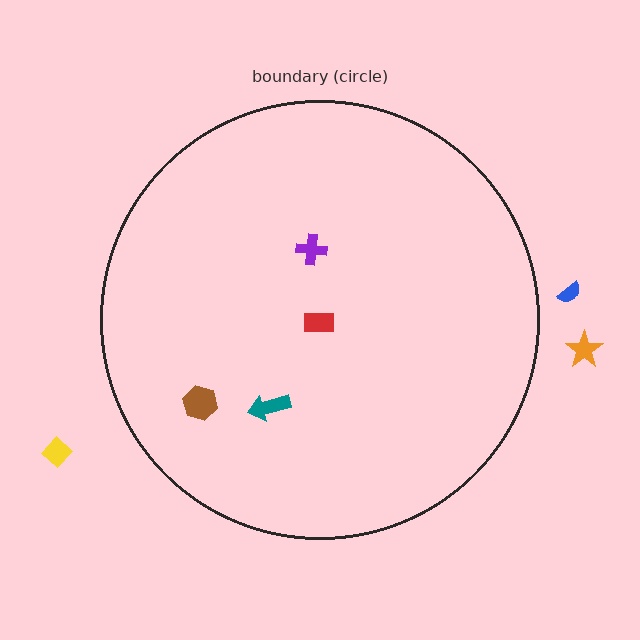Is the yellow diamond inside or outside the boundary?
Outside.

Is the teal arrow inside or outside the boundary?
Inside.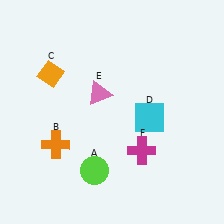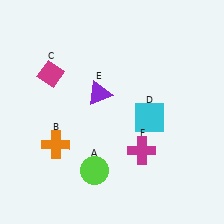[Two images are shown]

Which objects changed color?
C changed from orange to magenta. E changed from pink to purple.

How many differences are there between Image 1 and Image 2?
There are 2 differences between the two images.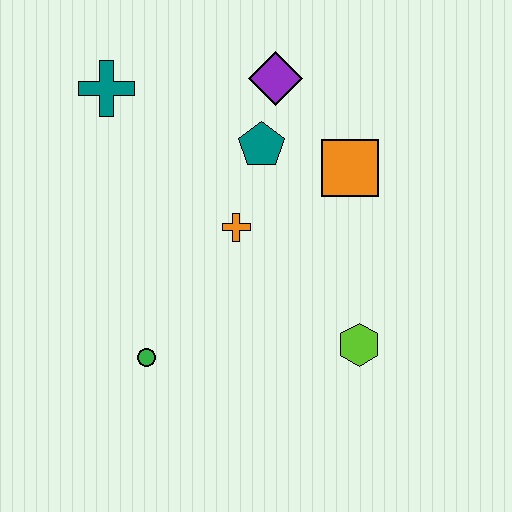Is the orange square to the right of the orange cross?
Yes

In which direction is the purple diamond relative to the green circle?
The purple diamond is above the green circle.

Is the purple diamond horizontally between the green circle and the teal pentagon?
No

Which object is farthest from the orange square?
The green circle is farthest from the orange square.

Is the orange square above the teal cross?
No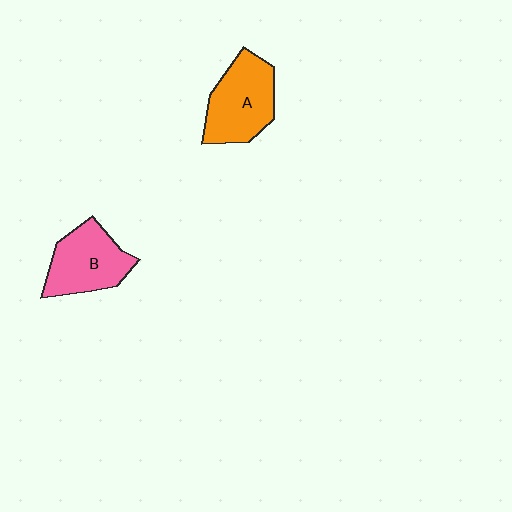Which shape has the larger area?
Shape A (orange).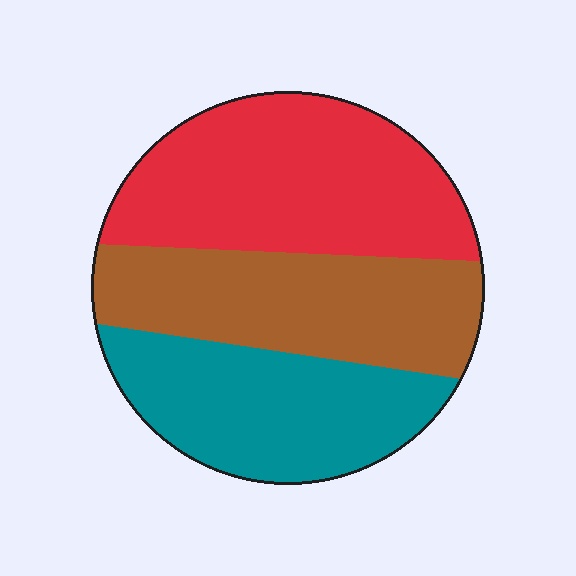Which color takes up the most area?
Red, at roughly 40%.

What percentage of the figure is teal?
Teal takes up about one third (1/3) of the figure.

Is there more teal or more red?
Red.